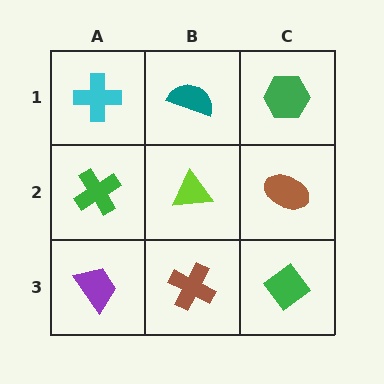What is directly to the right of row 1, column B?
A green hexagon.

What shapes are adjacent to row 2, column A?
A cyan cross (row 1, column A), a purple trapezoid (row 3, column A), a lime triangle (row 2, column B).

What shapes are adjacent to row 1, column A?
A green cross (row 2, column A), a teal semicircle (row 1, column B).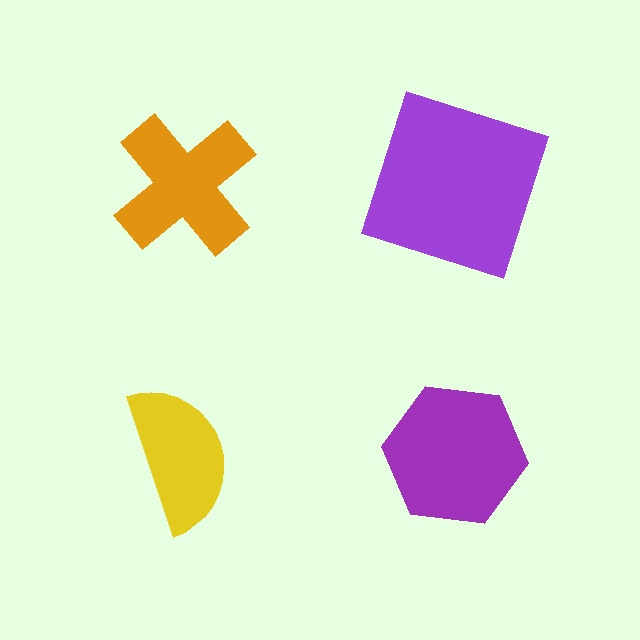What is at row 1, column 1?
An orange cross.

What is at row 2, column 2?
A purple hexagon.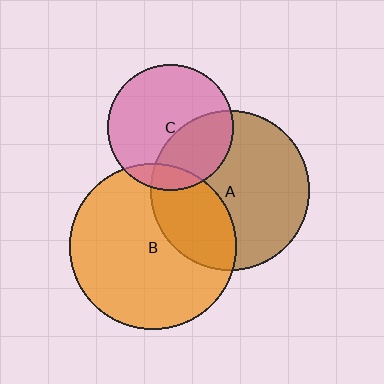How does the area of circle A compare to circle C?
Approximately 1.6 times.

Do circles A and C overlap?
Yes.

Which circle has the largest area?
Circle B (orange).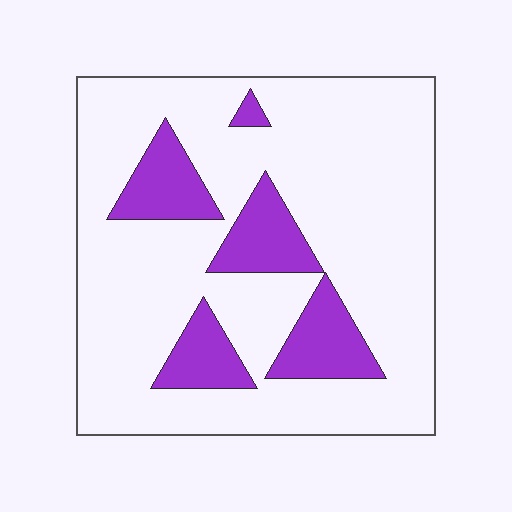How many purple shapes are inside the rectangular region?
5.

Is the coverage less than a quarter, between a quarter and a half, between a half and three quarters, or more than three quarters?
Less than a quarter.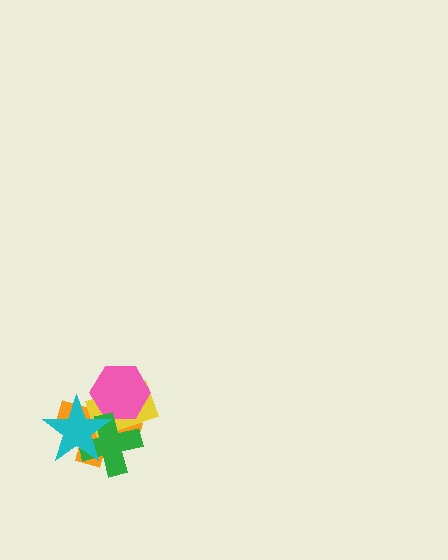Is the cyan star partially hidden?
No, no other shape covers it.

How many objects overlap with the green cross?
4 objects overlap with the green cross.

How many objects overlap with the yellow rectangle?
4 objects overlap with the yellow rectangle.